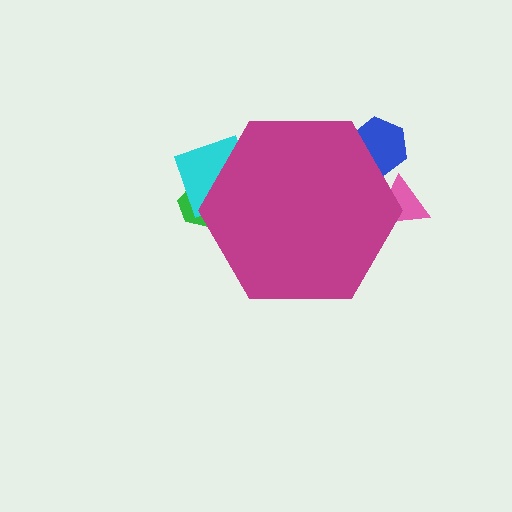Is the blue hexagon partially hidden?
Yes, the blue hexagon is partially hidden behind the magenta hexagon.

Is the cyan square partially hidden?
Yes, the cyan square is partially hidden behind the magenta hexagon.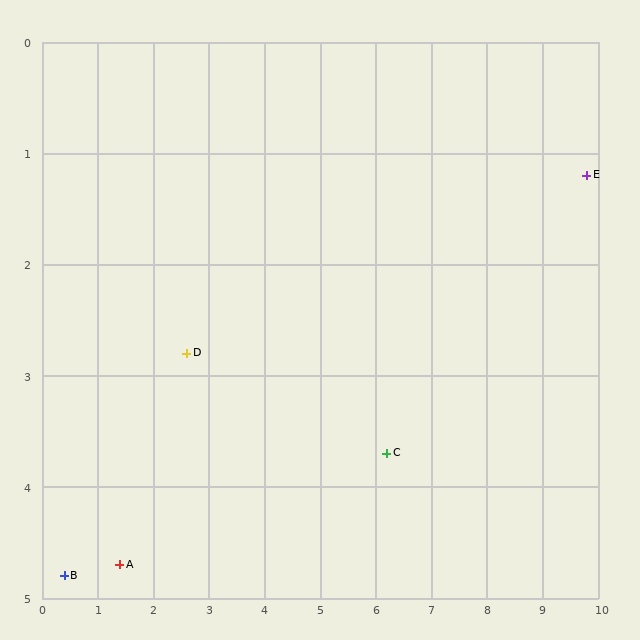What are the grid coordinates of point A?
Point A is at approximately (1.4, 4.7).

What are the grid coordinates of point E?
Point E is at approximately (9.8, 1.2).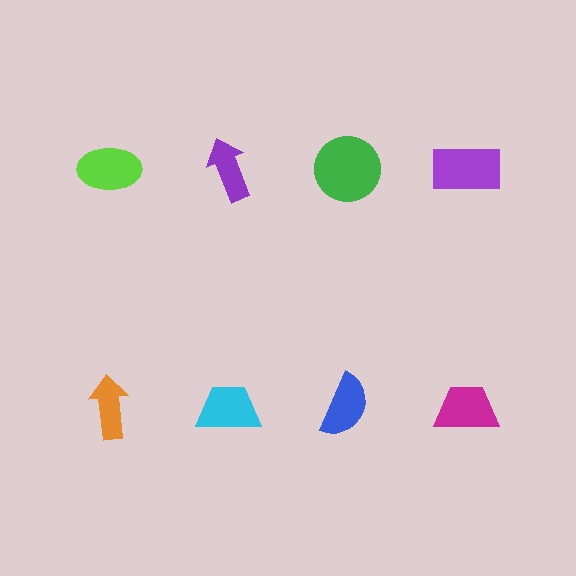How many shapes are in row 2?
4 shapes.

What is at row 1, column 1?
A lime ellipse.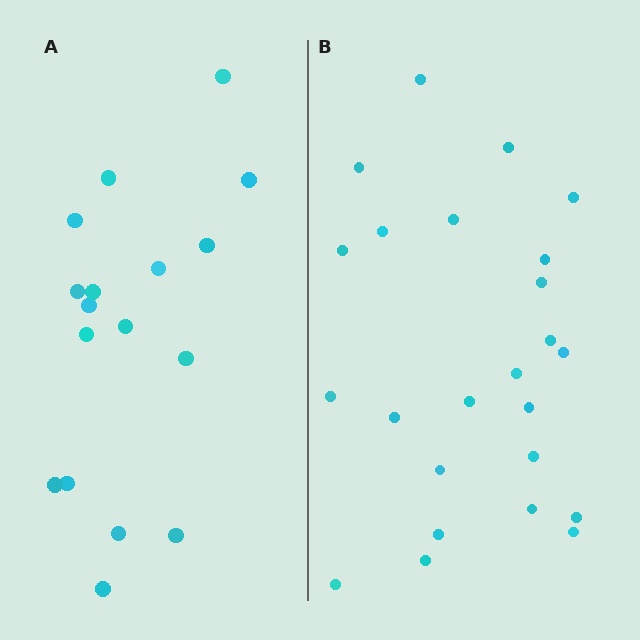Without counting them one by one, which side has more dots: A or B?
Region B (the right region) has more dots.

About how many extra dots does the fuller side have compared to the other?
Region B has roughly 8 or so more dots than region A.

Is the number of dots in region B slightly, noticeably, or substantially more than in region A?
Region B has noticeably more, but not dramatically so. The ratio is roughly 1.4 to 1.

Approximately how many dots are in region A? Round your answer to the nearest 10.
About 20 dots. (The exact count is 17, which rounds to 20.)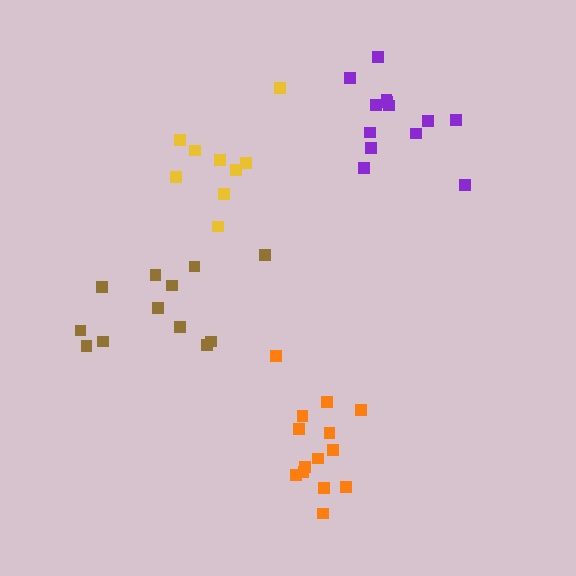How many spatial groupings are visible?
There are 4 spatial groupings.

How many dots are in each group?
Group 1: 12 dots, Group 2: 14 dots, Group 3: 9 dots, Group 4: 13 dots (48 total).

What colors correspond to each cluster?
The clusters are colored: brown, orange, yellow, purple.